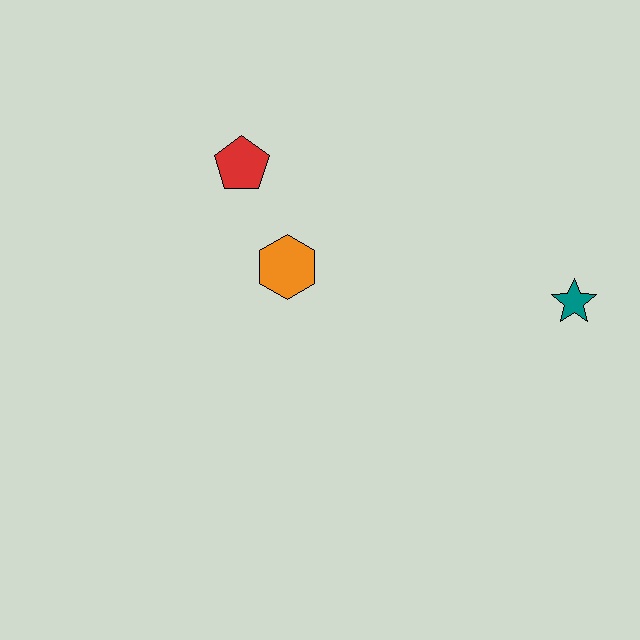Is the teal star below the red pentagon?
Yes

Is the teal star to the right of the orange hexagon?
Yes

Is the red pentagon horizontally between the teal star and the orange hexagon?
No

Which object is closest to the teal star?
The orange hexagon is closest to the teal star.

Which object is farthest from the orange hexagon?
The teal star is farthest from the orange hexagon.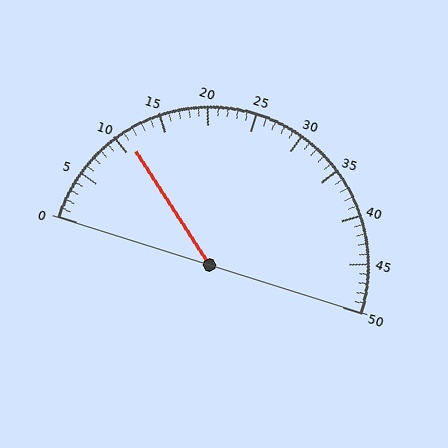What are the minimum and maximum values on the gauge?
The gauge ranges from 0 to 50.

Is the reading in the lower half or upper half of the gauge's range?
The reading is in the lower half of the range (0 to 50).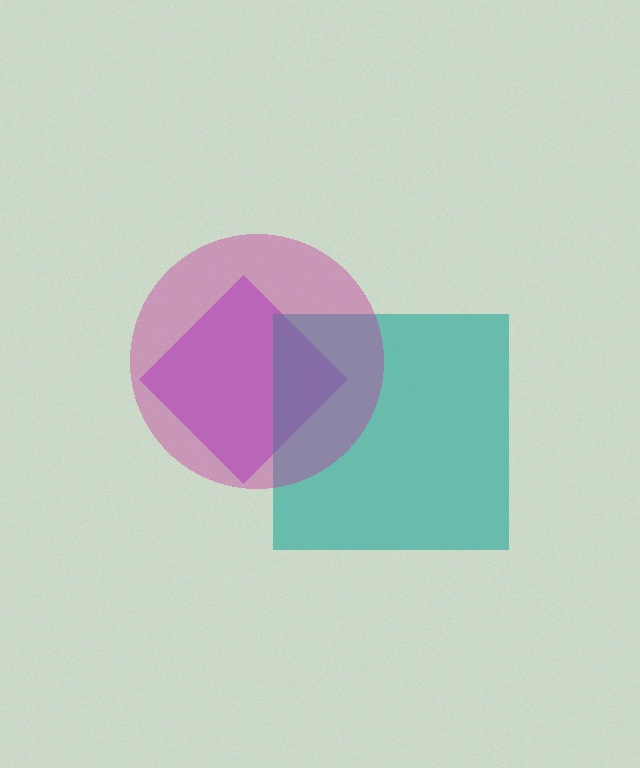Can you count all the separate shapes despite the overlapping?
Yes, there are 3 separate shapes.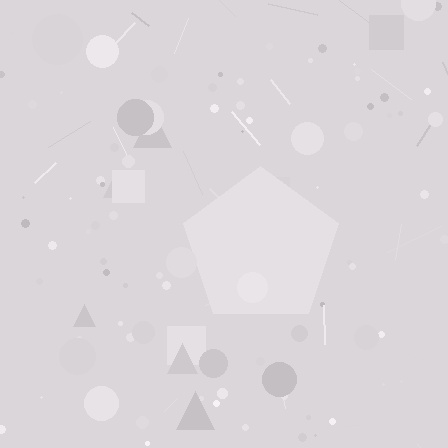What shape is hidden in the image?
A pentagon is hidden in the image.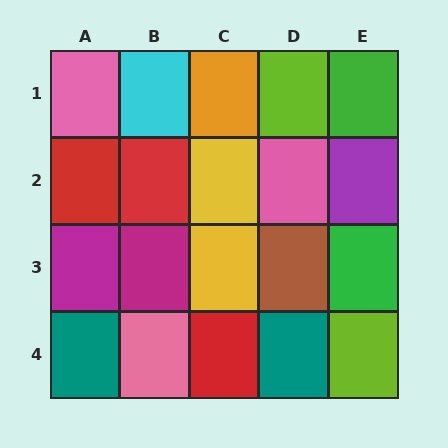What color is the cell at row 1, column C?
Orange.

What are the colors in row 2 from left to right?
Red, red, yellow, pink, purple.